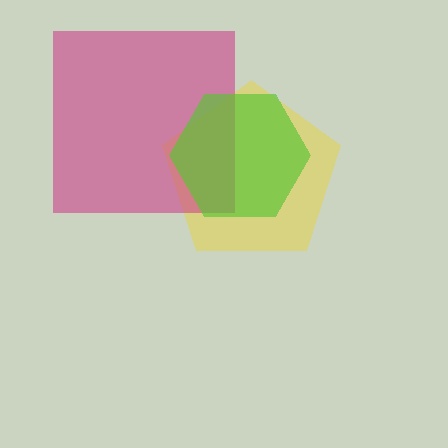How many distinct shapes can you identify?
There are 3 distinct shapes: a yellow pentagon, a magenta square, a lime hexagon.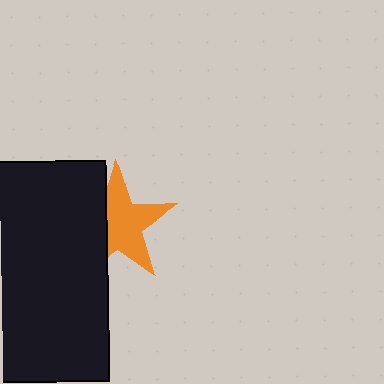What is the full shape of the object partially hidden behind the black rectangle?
The partially hidden object is an orange star.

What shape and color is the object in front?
The object in front is a black rectangle.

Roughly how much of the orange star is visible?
About half of it is visible (roughly 64%).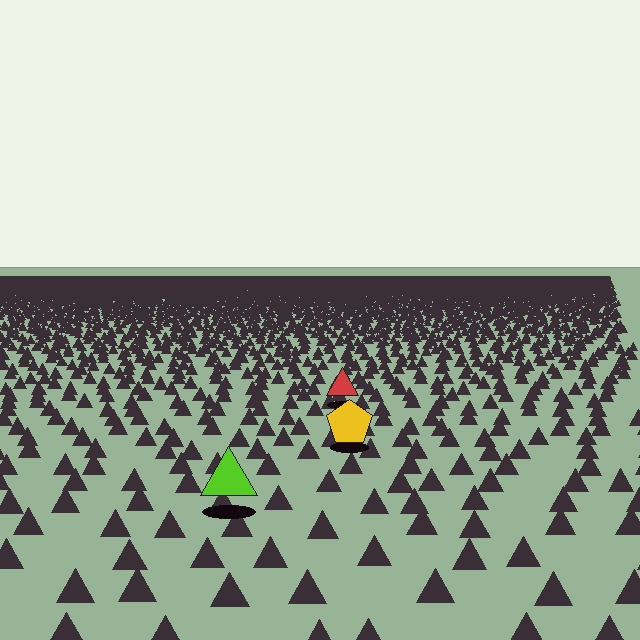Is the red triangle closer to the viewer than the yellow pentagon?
No. The yellow pentagon is closer — you can tell from the texture gradient: the ground texture is coarser near it.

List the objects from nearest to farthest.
From nearest to farthest: the lime triangle, the yellow pentagon, the red triangle.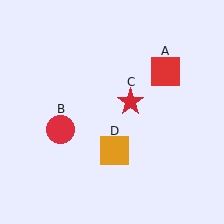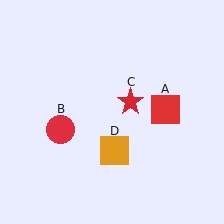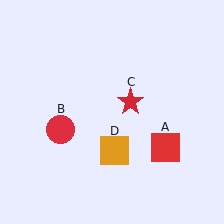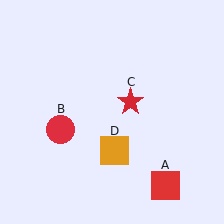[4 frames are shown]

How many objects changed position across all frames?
1 object changed position: red square (object A).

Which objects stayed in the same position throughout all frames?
Red circle (object B) and red star (object C) and orange square (object D) remained stationary.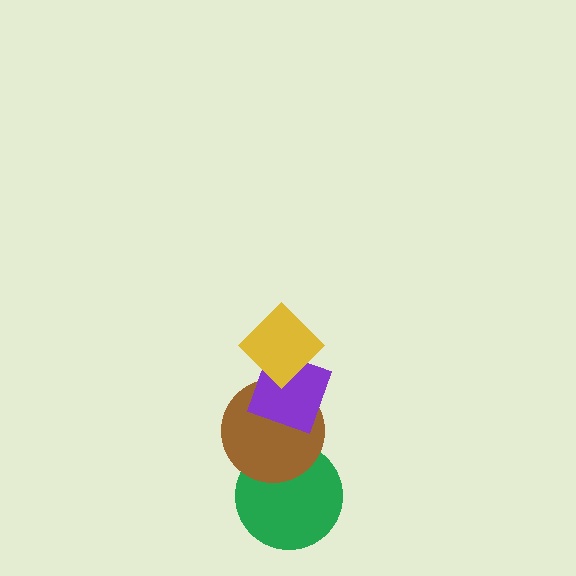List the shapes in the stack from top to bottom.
From top to bottom: the yellow diamond, the purple diamond, the brown circle, the green circle.